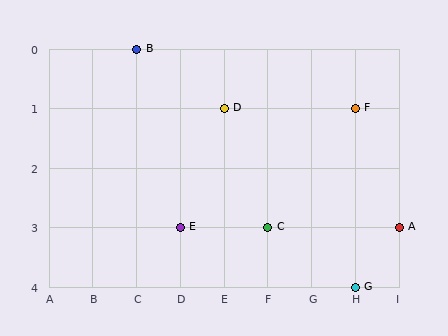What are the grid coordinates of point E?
Point E is at grid coordinates (D, 3).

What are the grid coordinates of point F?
Point F is at grid coordinates (H, 1).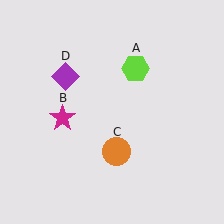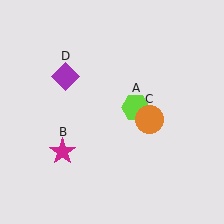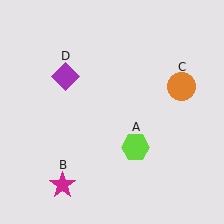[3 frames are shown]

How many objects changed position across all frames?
3 objects changed position: lime hexagon (object A), magenta star (object B), orange circle (object C).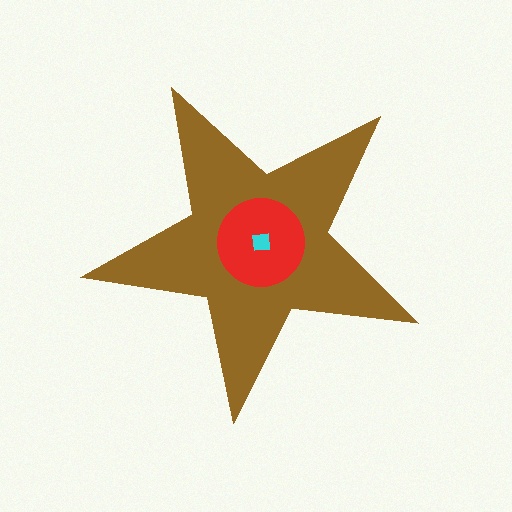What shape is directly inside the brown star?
The red circle.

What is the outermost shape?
The brown star.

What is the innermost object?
The cyan square.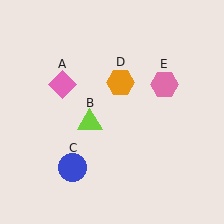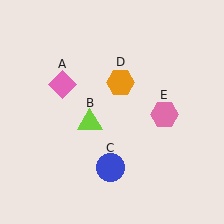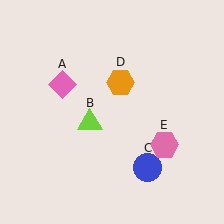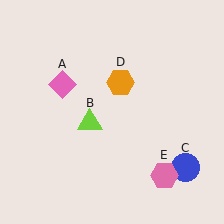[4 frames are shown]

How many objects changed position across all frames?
2 objects changed position: blue circle (object C), pink hexagon (object E).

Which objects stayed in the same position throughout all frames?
Pink diamond (object A) and lime triangle (object B) and orange hexagon (object D) remained stationary.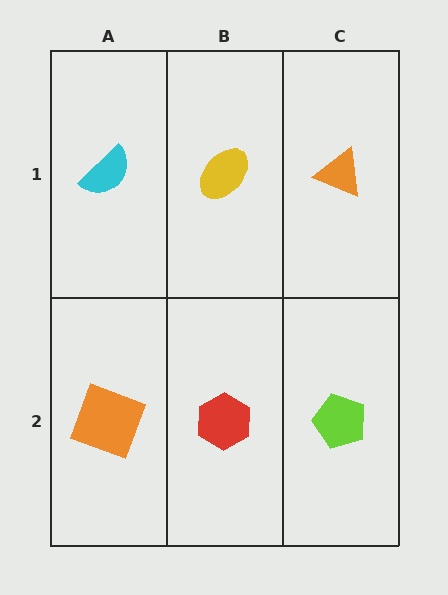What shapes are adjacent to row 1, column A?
An orange square (row 2, column A), a yellow ellipse (row 1, column B).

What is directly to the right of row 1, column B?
An orange triangle.